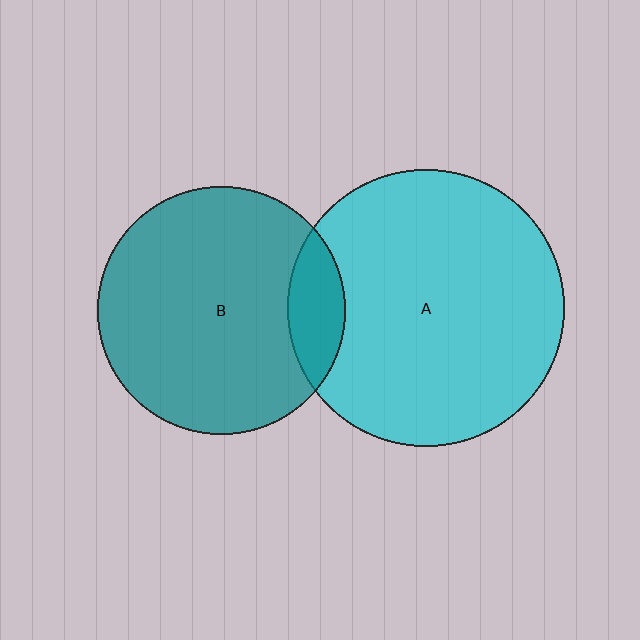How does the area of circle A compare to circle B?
Approximately 1.2 times.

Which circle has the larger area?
Circle A (cyan).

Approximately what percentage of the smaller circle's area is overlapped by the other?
Approximately 15%.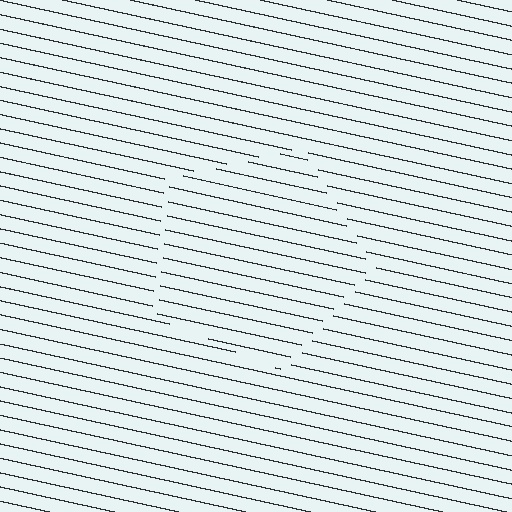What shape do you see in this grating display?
An illusory pentagon. The interior of the shape contains the same grating, shifted by half a period — the contour is defined by the phase discontinuity where line-ends from the inner and outer gratings abut.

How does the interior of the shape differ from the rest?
The interior of the shape contains the same grating, shifted by half a period — the contour is defined by the phase discontinuity where line-ends from the inner and outer gratings abut.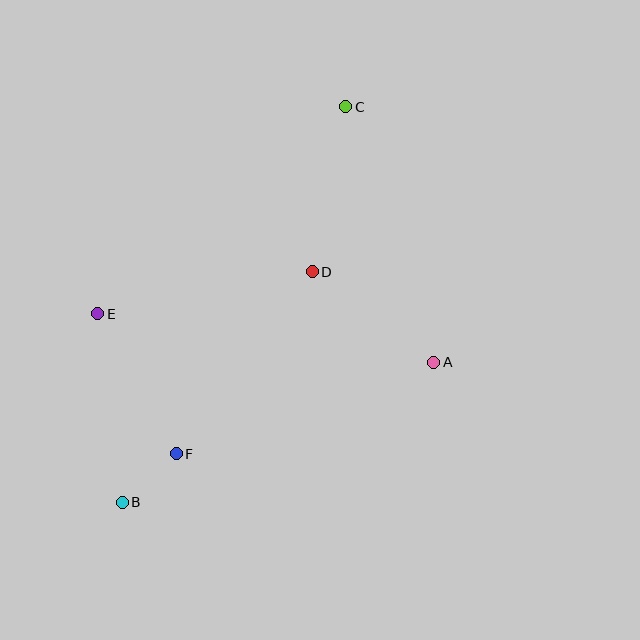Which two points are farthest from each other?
Points B and C are farthest from each other.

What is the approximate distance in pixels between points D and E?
The distance between D and E is approximately 218 pixels.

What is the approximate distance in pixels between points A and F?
The distance between A and F is approximately 273 pixels.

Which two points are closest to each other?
Points B and F are closest to each other.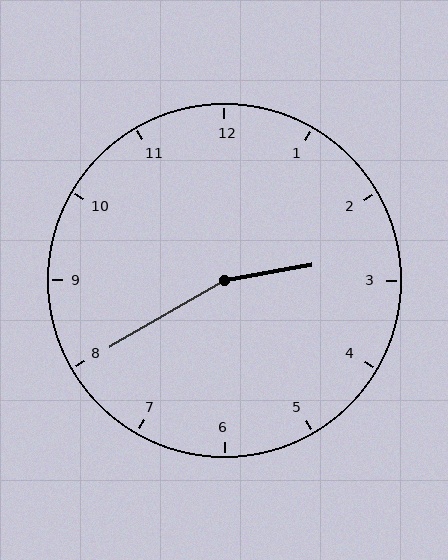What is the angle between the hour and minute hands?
Approximately 160 degrees.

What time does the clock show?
2:40.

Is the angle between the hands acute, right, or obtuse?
It is obtuse.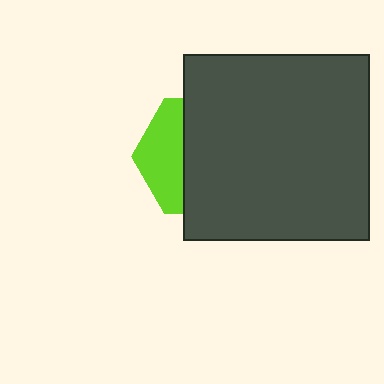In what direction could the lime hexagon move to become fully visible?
The lime hexagon could move left. That would shift it out from behind the dark gray square entirely.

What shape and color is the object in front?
The object in front is a dark gray square.